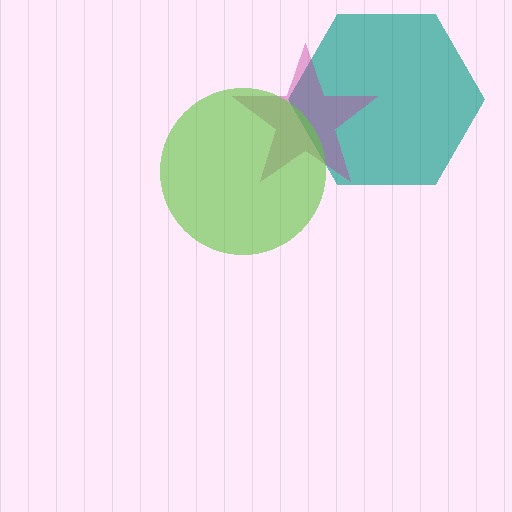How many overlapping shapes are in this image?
There are 3 overlapping shapes in the image.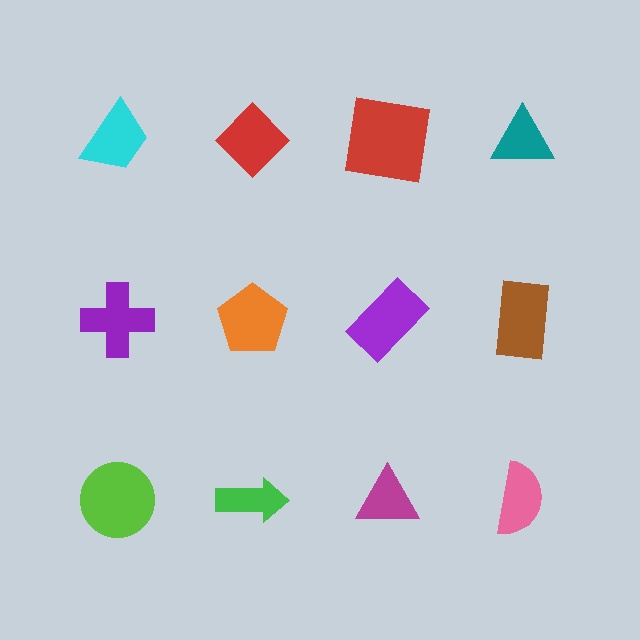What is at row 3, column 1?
A lime circle.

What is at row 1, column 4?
A teal triangle.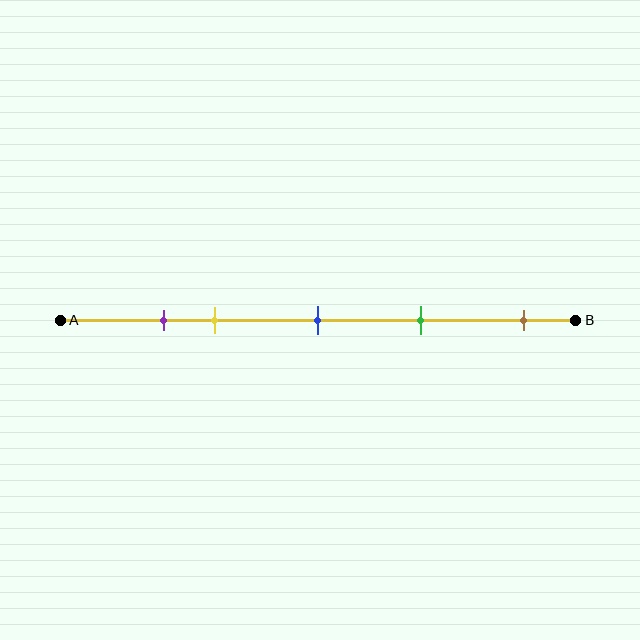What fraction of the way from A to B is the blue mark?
The blue mark is approximately 50% (0.5) of the way from A to B.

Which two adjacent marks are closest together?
The purple and yellow marks are the closest adjacent pair.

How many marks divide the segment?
There are 5 marks dividing the segment.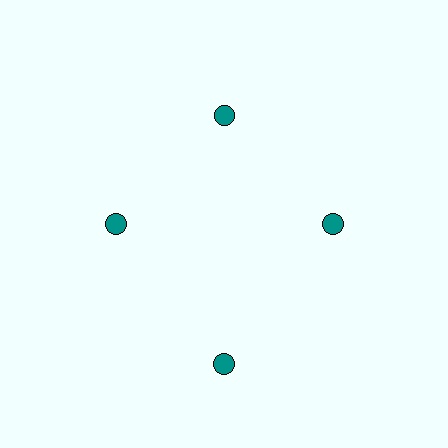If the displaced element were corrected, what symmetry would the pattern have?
It would have 4-fold rotational symmetry — the pattern would map onto itself every 90 degrees.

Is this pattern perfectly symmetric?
No. The 4 teal circles are arranged in a ring, but one element near the 6 o'clock position is pushed outward from the center, breaking the 4-fold rotational symmetry.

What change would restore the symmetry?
The symmetry would be restored by moving it inward, back onto the ring so that all 4 circles sit at equal angles and equal distance from the center.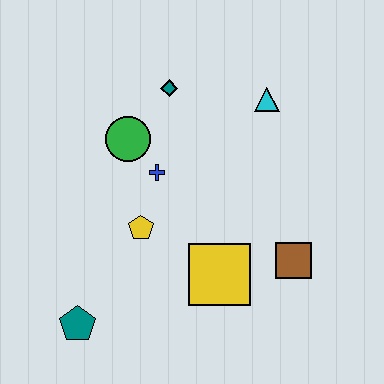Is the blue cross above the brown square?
Yes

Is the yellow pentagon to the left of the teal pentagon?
No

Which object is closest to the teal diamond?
The green circle is closest to the teal diamond.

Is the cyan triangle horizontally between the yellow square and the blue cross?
No